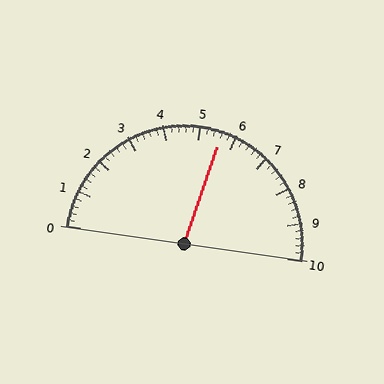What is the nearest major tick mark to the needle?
The nearest major tick mark is 6.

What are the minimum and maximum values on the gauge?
The gauge ranges from 0 to 10.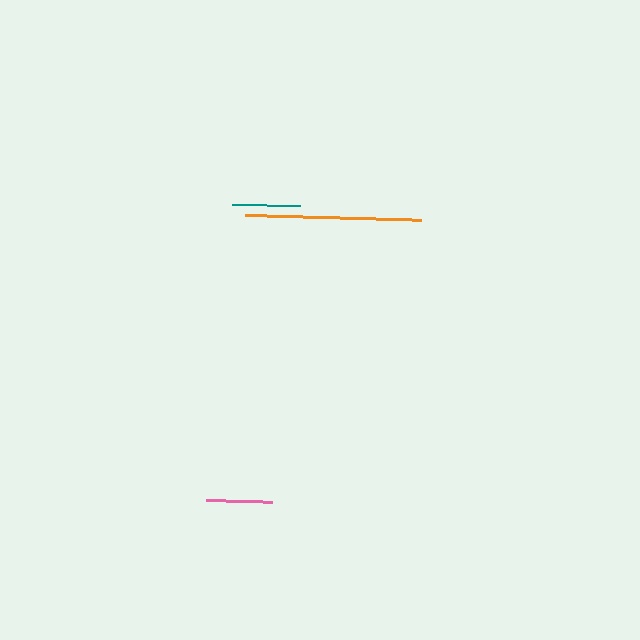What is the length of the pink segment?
The pink segment is approximately 66 pixels long.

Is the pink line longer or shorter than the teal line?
The teal line is longer than the pink line.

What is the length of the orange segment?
The orange segment is approximately 176 pixels long.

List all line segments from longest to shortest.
From longest to shortest: orange, teal, pink.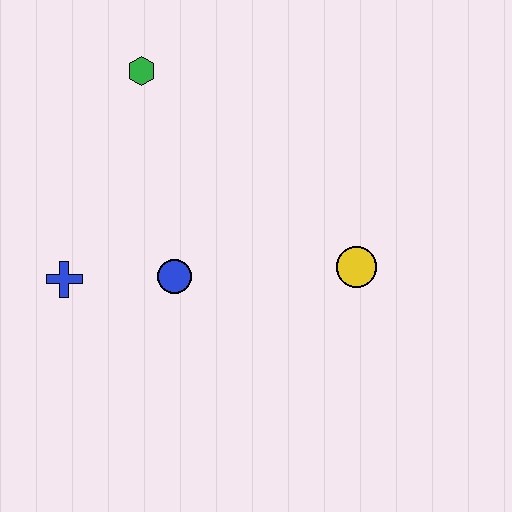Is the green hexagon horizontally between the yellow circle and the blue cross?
Yes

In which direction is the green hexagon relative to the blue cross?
The green hexagon is above the blue cross.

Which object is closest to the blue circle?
The blue cross is closest to the blue circle.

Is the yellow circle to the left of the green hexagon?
No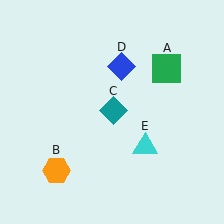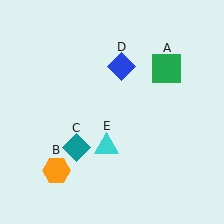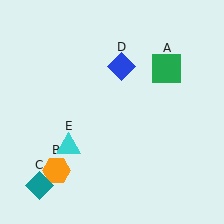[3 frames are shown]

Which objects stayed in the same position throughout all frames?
Green square (object A) and orange hexagon (object B) and blue diamond (object D) remained stationary.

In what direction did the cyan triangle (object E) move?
The cyan triangle (object E) moved left.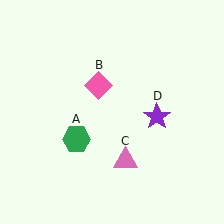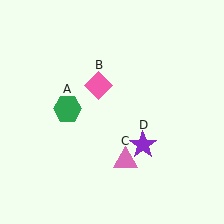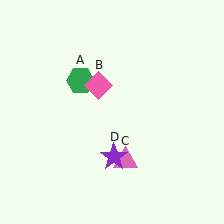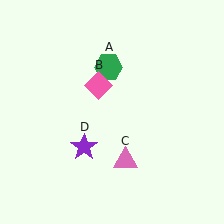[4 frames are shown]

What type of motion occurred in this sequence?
The green hexagon (object A), purple star (object D) rotated clockwise around the center of the scene.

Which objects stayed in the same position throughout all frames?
Pink diamond (object B) and pink triangle (object C) remained stationary.